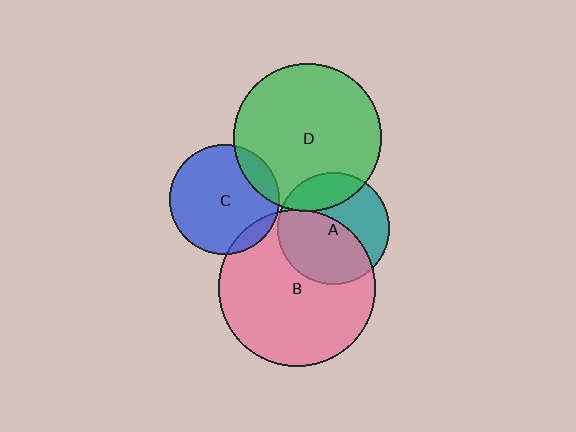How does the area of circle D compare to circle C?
Approximately 1.8 times.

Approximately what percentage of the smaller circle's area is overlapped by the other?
Approximately 20%.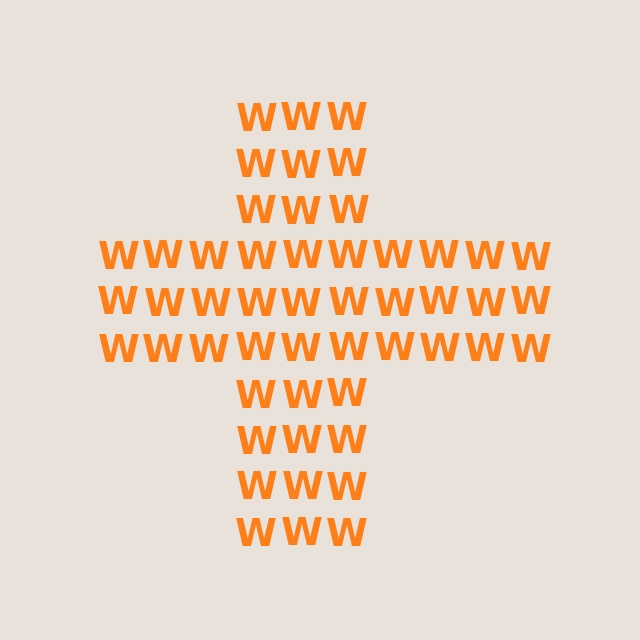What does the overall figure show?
The overall figure shows a cross.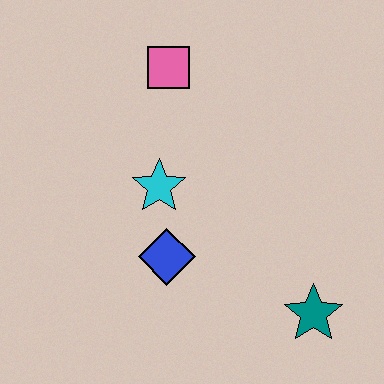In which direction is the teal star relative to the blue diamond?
The teal star is to the right of the blue diamond.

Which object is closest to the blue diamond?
The cyan star is closest to the blue diamond.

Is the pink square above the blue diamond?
Yes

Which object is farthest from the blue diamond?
The pink square is farthest from the blue diamond.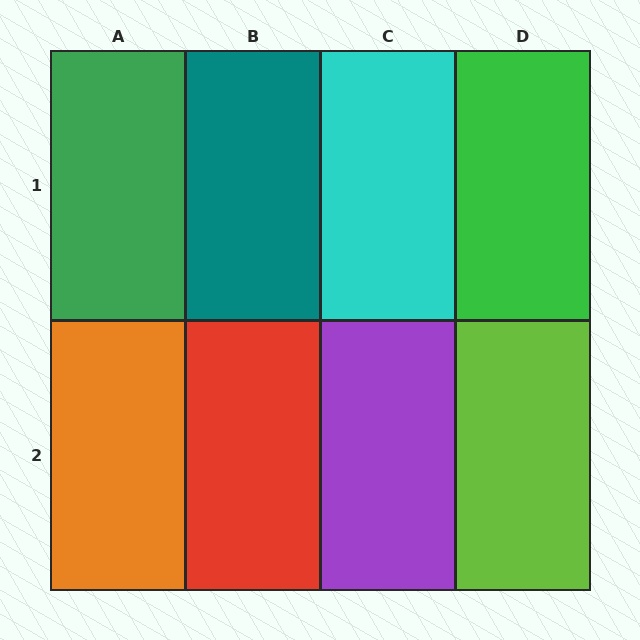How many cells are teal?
1 cell is teal.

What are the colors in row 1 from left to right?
Green, teal, cyan, green.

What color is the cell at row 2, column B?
Red.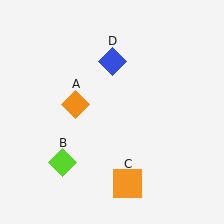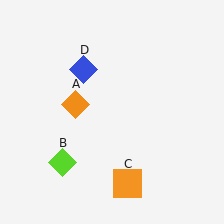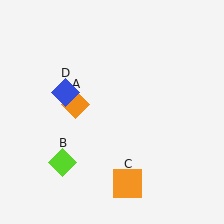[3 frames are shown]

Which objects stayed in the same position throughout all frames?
Orange diamond (object A) and lime diamond (object B) and orange square (object C) remained stationary.